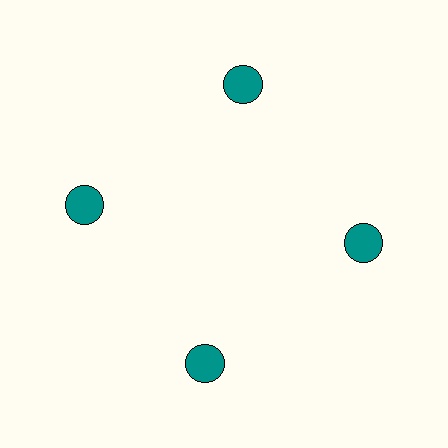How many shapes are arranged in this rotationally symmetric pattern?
There are 4 shapes, arranged in 4 groups of 1.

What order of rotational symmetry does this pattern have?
This pattern has 4-fold rotational symmetry.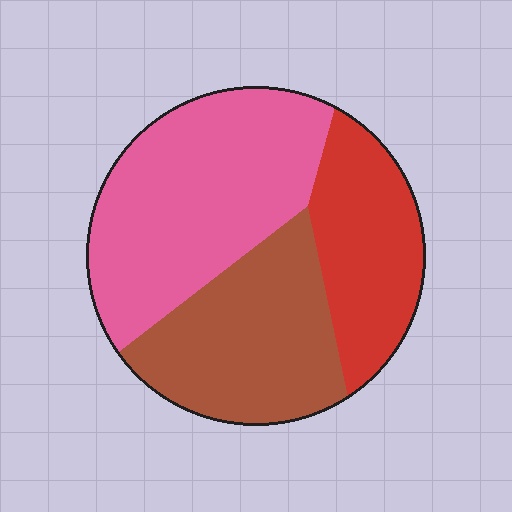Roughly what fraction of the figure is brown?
Brown takes up between a quarter and a half of the figure.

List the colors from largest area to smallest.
From largest to smallest: pink, brown, red.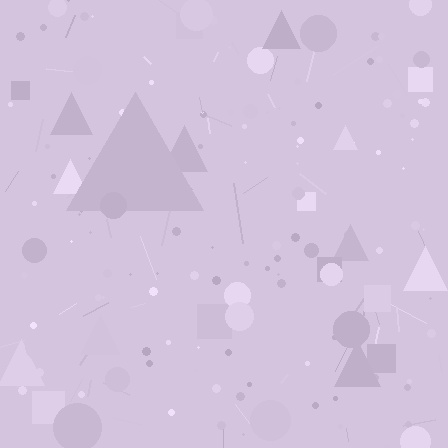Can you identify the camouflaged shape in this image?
The camouflaged shape is a triangle.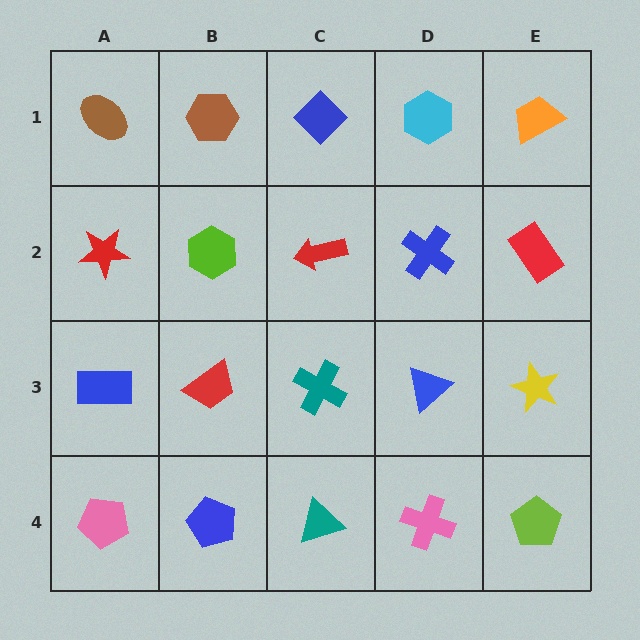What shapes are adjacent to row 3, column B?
A lime hexagon (row 2, column B), a blue pentagon (row 4, column B), a blue rectangle (row 3, column A), a teal cross (row 3, column C).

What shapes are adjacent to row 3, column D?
A blue cross (row 2, column D), a pink cross (row 4, column D), a teal cross (row 3, column C), a yellow star (row 3, column E).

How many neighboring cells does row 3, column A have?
3.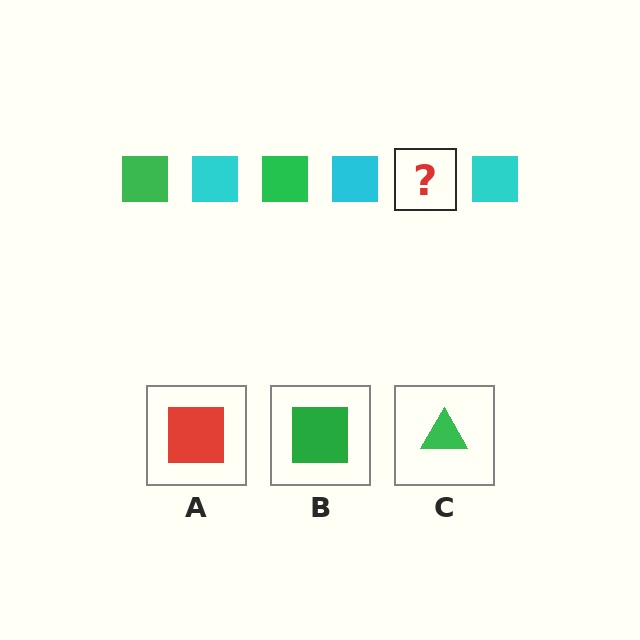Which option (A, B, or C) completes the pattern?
B.